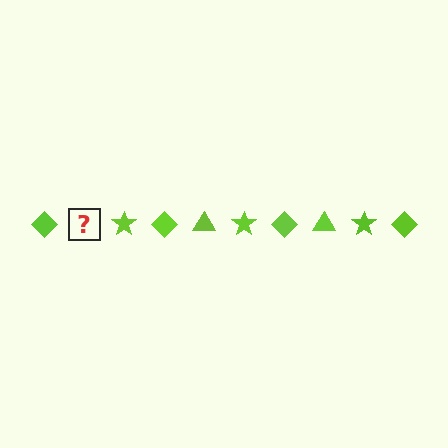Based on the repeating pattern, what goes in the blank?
The blank should be a lime triangle.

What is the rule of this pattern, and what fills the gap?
The rule is that the pattern cycles through diamond, triangle, star shapes in lime. The gap should be filled with a lime triangle.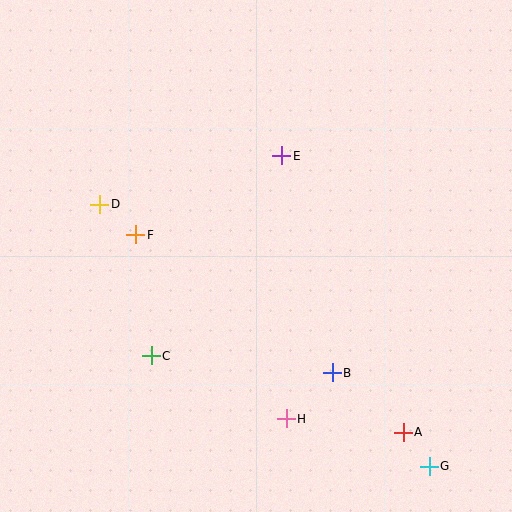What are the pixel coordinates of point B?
Point B is at (332, 373).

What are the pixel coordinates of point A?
Point A is at (403, 432).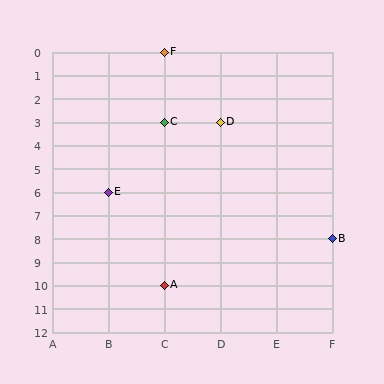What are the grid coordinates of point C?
Point C is at grid coordinates (C, 3).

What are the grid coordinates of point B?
Point B is at grid coordinates (F, 8).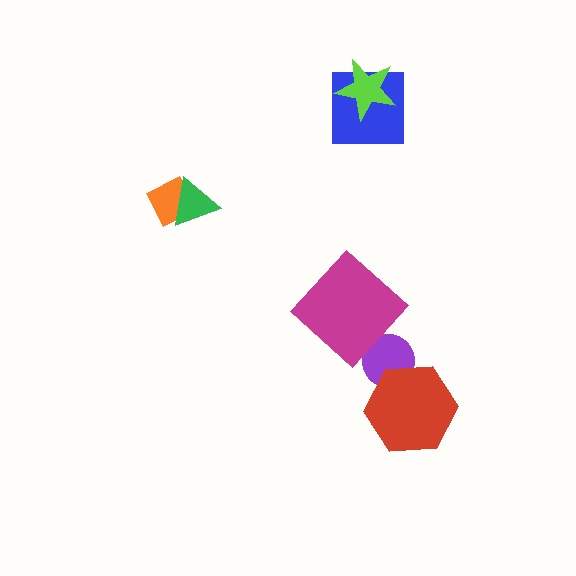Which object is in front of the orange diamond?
The green triangle is in front of the orange diamond.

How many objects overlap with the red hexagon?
1 object overlaps with the red hexagon.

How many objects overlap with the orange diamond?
1 object overlaps with the orange diamond.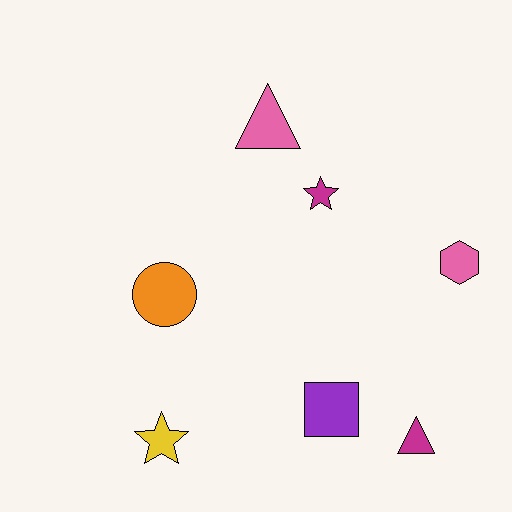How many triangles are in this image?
There are 2 triangles.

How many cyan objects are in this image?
There are no cyan objects.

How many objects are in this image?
There are 7 objects.